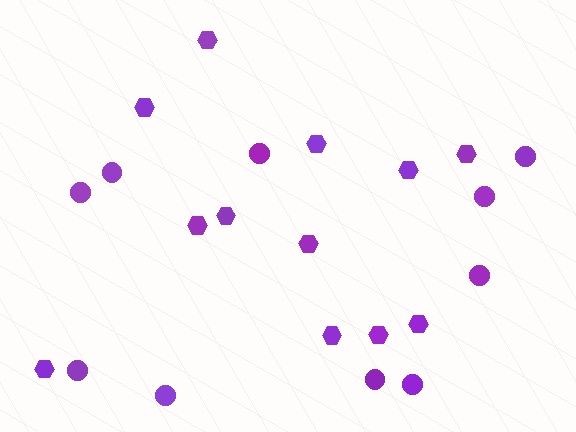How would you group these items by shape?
There are 2 groups: one group of hexagons (12) and one group of circles (10).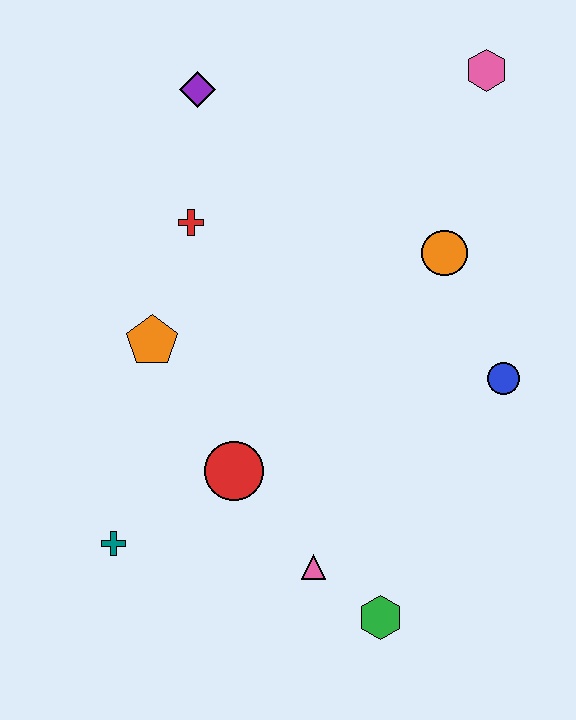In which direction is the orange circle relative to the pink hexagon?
The orange circle is below the pink hexagon.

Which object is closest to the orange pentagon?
The red cross is closest to the orange pentagon.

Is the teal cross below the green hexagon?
No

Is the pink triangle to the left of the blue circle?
Yes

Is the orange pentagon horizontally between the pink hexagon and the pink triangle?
No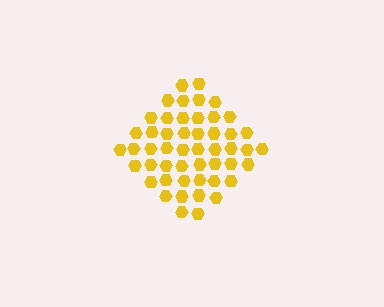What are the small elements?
The small elements are hexagons.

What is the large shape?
The large shape is a diamond.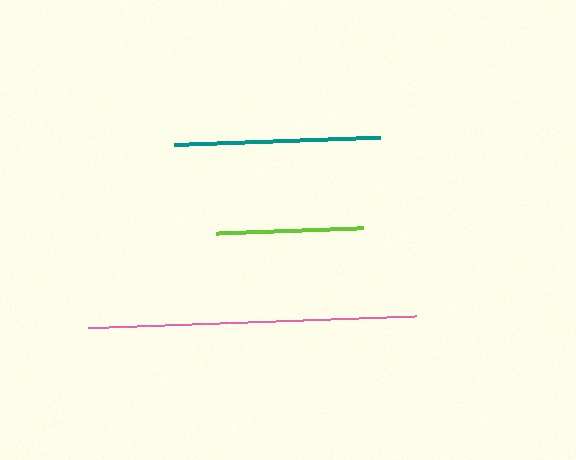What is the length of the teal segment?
The teal segment is approximately 206 pixels long.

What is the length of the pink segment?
The pink segment is approximately 327 pixels long.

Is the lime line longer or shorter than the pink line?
The pink line is longer than the lime line.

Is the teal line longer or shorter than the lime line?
The teal line is longer than the lime line.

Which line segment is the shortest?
The lime line is the shortest at approximately 147 pixels.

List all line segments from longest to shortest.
From longest to shortest: pink, teal, lime.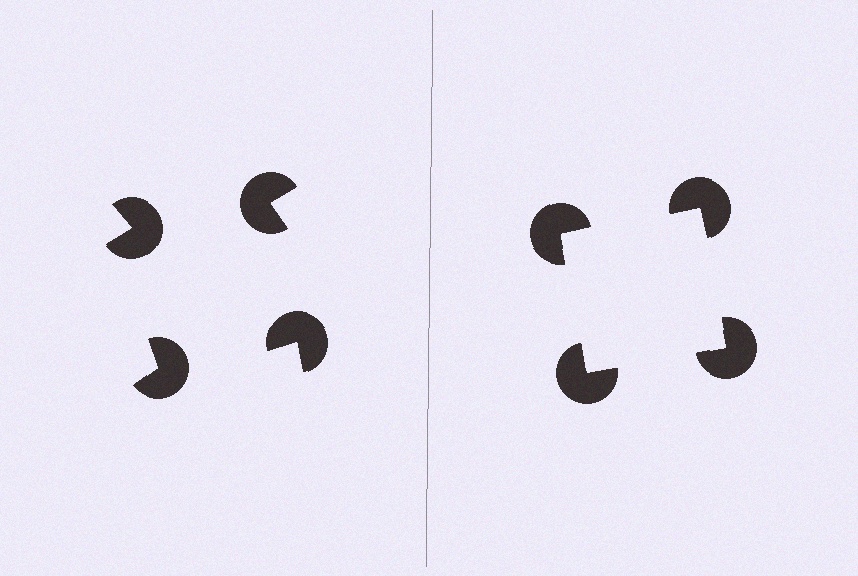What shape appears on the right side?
An illusory square.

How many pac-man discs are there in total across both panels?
8 — 4 on each side.